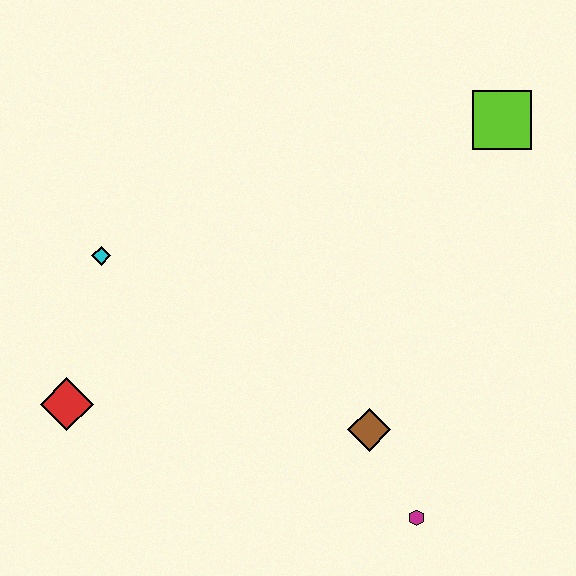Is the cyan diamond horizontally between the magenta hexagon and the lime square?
No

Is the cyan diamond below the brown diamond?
No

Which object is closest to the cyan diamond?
The red diamond is closest to the cyan diamond.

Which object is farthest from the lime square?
The red diamond is farthest from the lime square.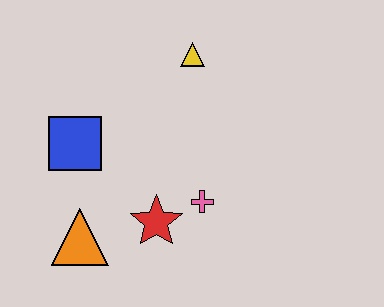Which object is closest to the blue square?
The orange triangle is closest to the blue square.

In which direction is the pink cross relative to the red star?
The pink cross is to the right of the red star.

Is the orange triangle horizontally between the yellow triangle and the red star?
No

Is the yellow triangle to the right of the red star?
Yes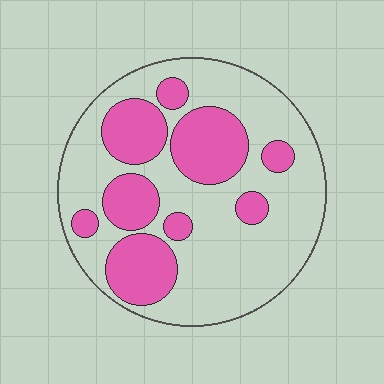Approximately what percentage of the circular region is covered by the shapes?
Approximately 35%.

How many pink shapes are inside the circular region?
9.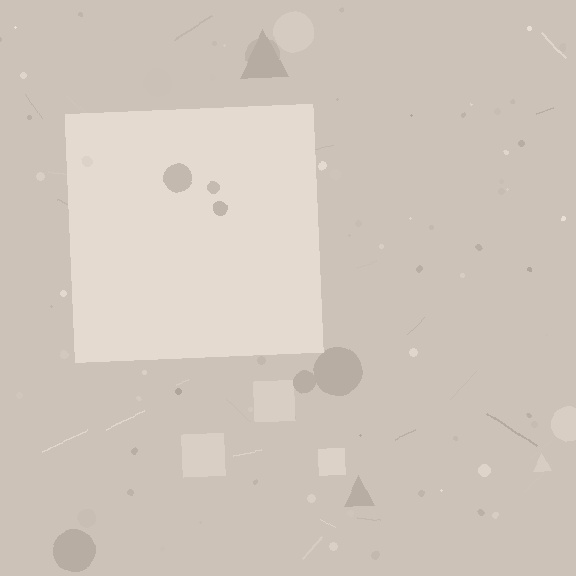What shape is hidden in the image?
A square is hidden in the image.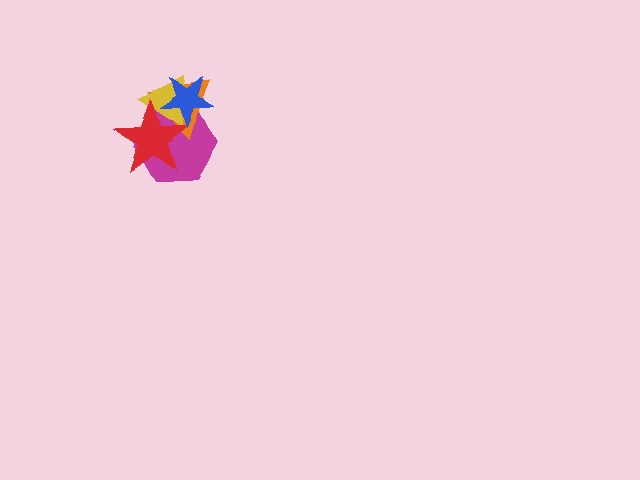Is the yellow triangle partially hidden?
Yes, it is partially covered by another shape.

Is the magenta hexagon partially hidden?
Yes, it is partially covered by another shape.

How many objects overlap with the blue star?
4 objects overlap with the blue star.